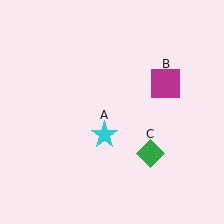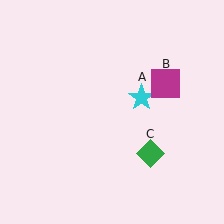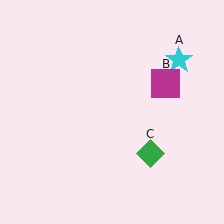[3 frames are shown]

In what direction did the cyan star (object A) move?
The cyan star (object A) moved up and to the right.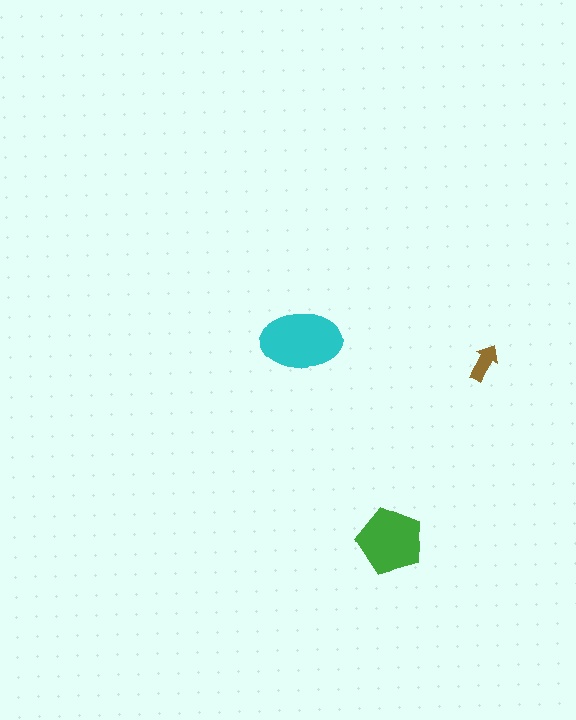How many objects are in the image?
There are 3 objects in the image.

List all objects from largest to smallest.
The cyan ellipse, the green pentagon, the brown arrow.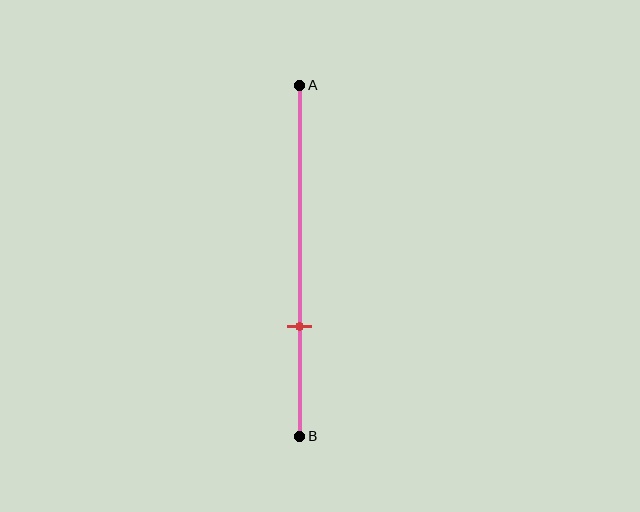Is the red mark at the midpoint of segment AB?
No, the mark is at about 70% from A, not at the 50% midpoint.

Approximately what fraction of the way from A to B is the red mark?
The red mark is approximately 70% of the way from A to B.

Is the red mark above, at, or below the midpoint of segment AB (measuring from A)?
The red mark is below the midpoint of segment AB.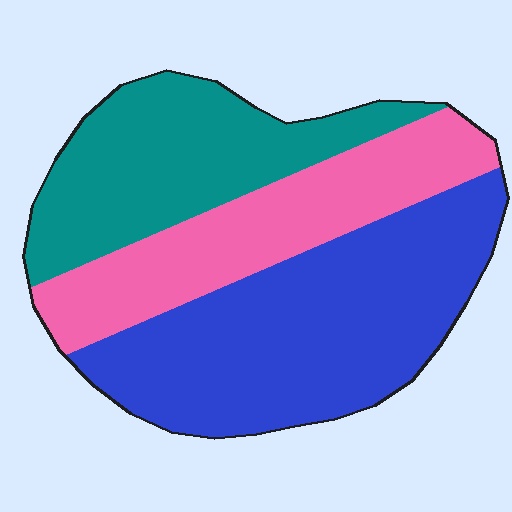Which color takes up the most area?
Blue, at roughly 45%.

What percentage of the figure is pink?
Pink takes up between a sixth and a third of the figure.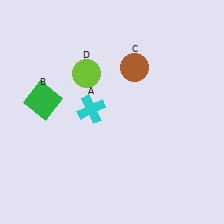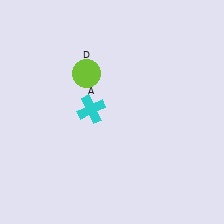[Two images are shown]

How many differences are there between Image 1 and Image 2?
There are 2 differences between the two images.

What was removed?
The green square (B), the brown circle (C) were removed in Image 2.